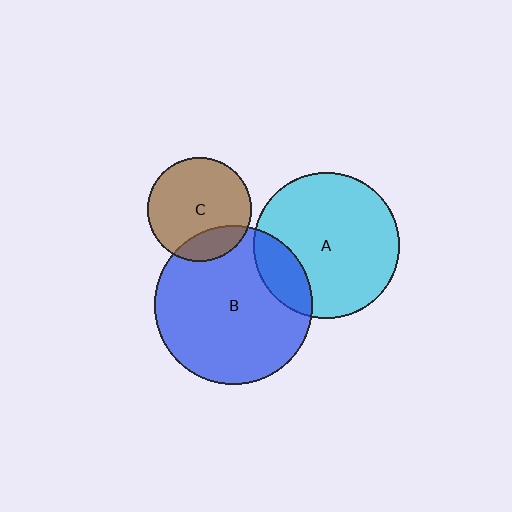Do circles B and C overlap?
Yes.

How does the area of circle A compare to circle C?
Approximately 2.0 times.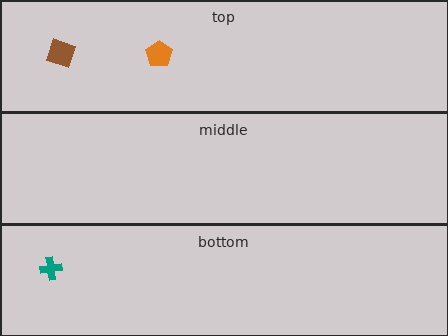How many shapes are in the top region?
2.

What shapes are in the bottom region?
The teal cross.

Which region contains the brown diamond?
The top region.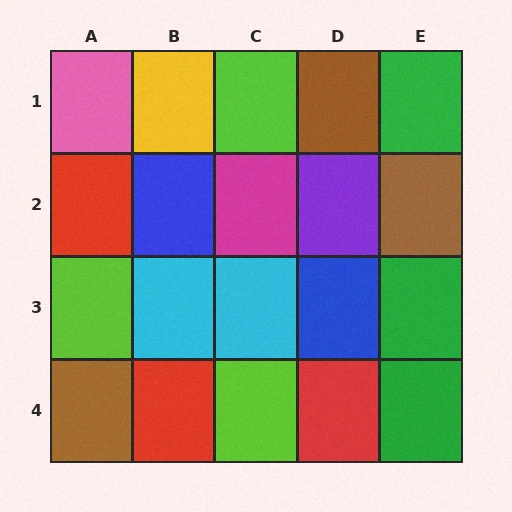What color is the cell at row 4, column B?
Red.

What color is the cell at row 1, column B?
Yellow.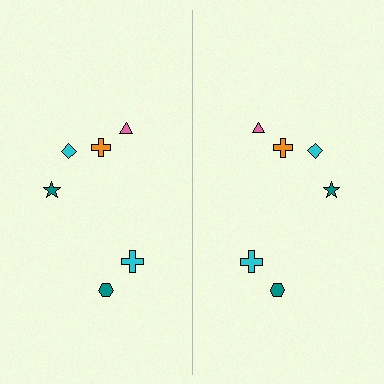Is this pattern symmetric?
Yes, this pattern has bilateral (reflection) symmetry.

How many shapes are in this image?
There are 12 shapes in this image.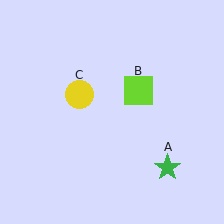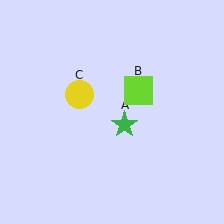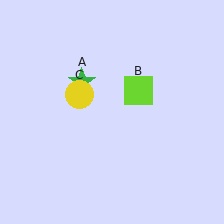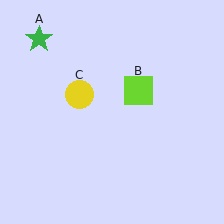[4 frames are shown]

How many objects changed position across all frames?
1 object changed position: green star (object A).